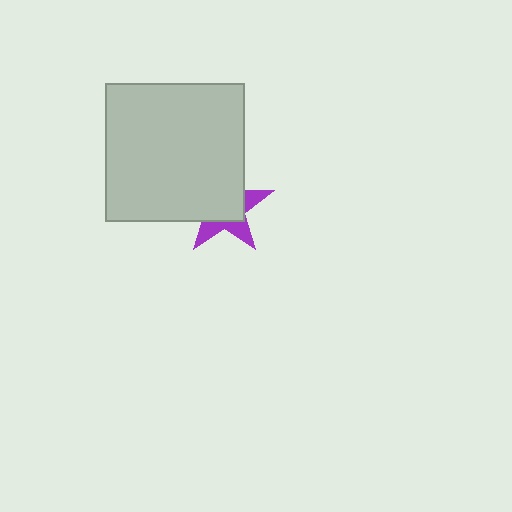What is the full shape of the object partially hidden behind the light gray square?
The partially hidden object is a purple star.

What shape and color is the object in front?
The object in front is a light gray square.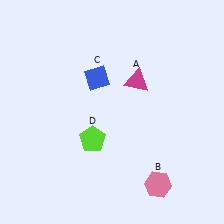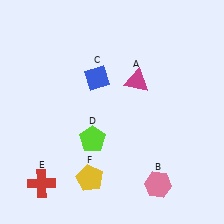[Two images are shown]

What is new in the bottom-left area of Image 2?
A yellow pentagon (F) was added in the bottom-left area of Image 2.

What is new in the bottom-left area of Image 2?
A red cross (E) was added in the bottom-left area of Image 2.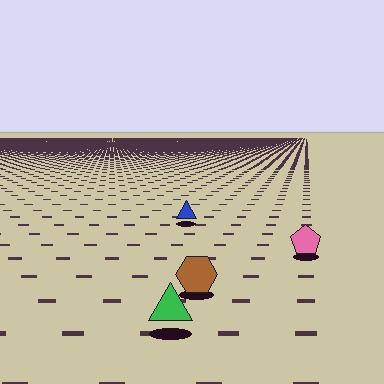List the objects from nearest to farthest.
From nearest to farthest: the green triangle, the brown hexagon, the pink pentagon, the blue triangle.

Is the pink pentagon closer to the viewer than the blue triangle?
Yes. The pink pentagon is closer — you can tell from the texture gradient: the ground texture is coarser near it.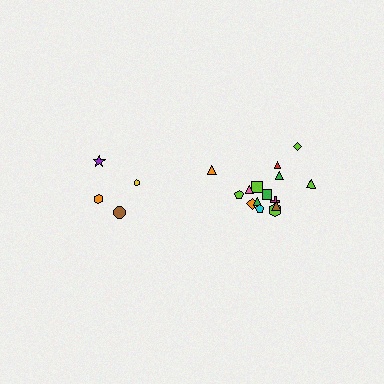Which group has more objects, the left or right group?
The right group.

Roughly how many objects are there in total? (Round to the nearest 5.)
Roughly 20 objects in total.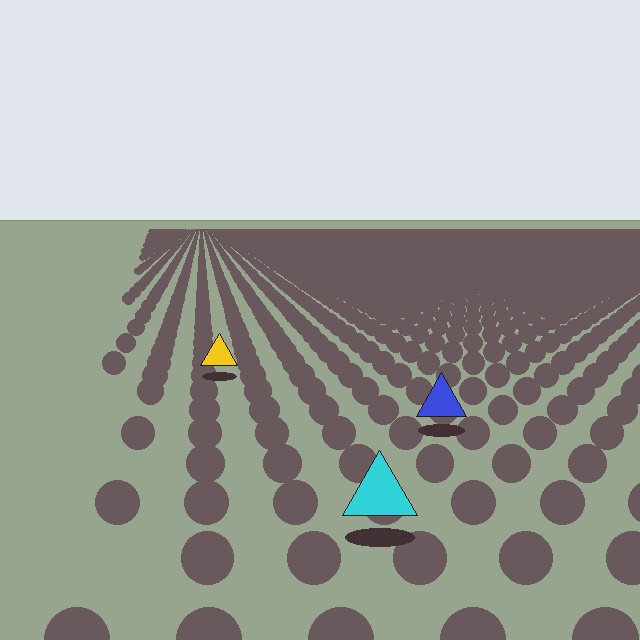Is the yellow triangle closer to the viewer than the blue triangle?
No. The blue triangle is closer — you can tell from the texture gradient: the ground texture is coarser near it.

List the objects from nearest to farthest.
From nearest to farthest: the cyan triangle, the blue triangle, the yellow triangle.